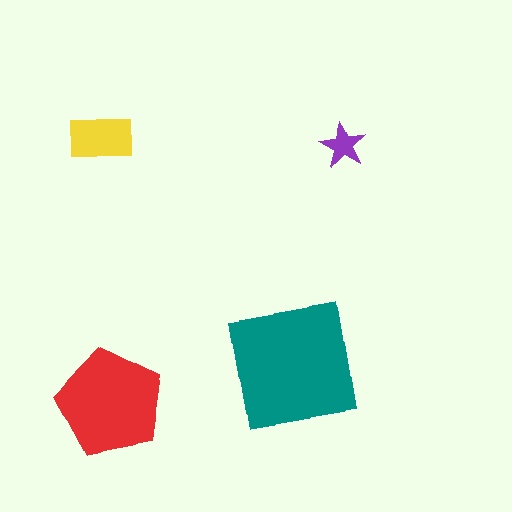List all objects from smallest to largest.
The purple star, the yellow rectangle, the red pentagon, the teal square.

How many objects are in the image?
There are 4 objects in the image.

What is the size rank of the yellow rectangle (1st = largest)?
3rd.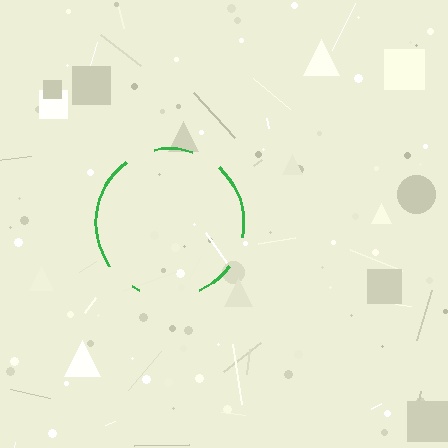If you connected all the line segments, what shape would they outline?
They would outline a circle.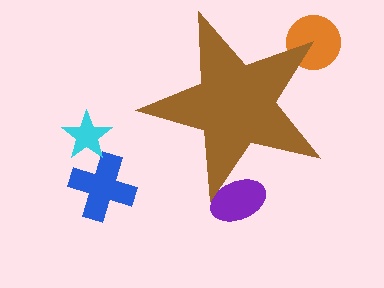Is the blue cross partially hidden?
No, the blue cross is fully visible.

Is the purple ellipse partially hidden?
Yes, the purple ellipse is partially hidden behind the brown star.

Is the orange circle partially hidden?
Yes, the orange circle is partially hidden behind the brown star.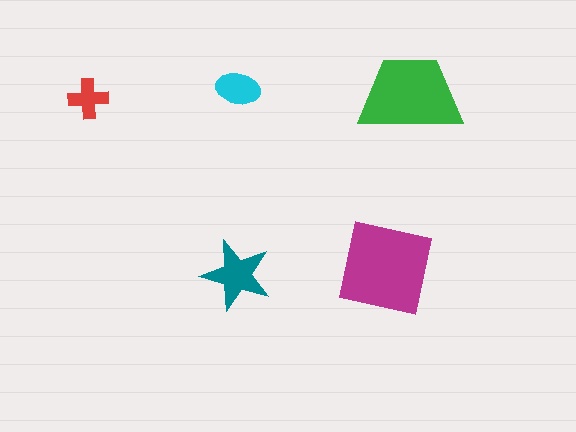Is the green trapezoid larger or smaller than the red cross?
Larger.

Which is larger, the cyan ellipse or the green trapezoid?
The green trapezoid.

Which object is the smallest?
The red cross.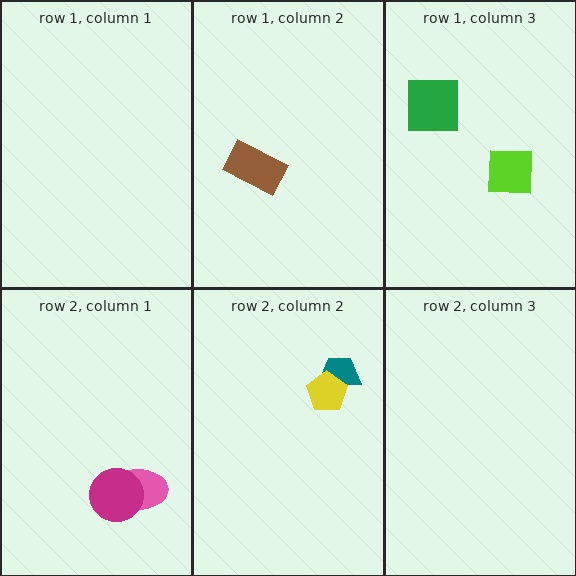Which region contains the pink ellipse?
The row 2, column 1 region.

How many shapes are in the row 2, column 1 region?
2.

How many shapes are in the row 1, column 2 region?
1.